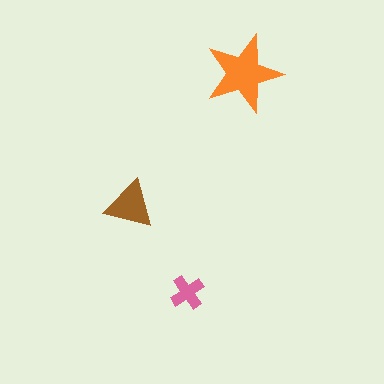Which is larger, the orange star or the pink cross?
The orange star.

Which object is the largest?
The orange star.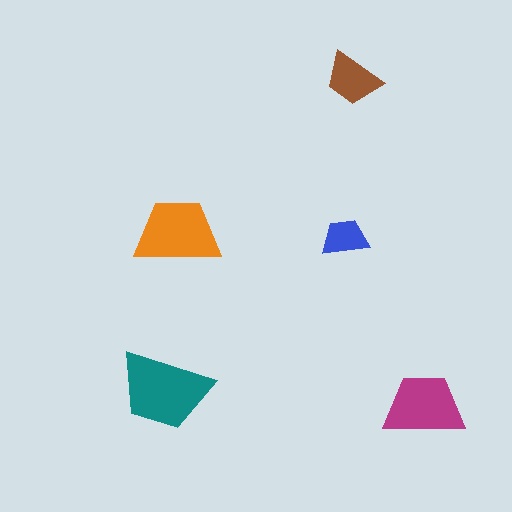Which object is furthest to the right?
The magenta trapezoid is rightmost.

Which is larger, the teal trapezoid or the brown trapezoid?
The teal one.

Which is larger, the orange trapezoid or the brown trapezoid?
The orange one.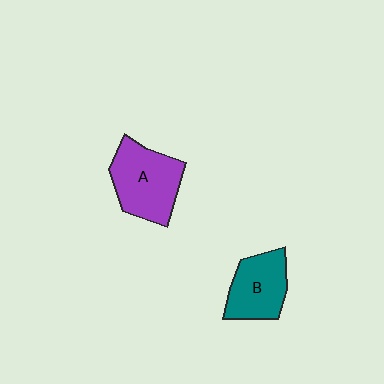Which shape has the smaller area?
Shape B (teal).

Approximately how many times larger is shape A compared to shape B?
Approximately 1.3 times.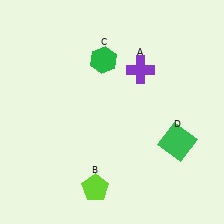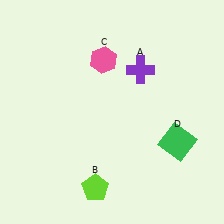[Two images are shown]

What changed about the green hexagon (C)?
In Image 1, C is green. In Image 2, it changed to pink.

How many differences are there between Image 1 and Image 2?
There is 1 difference between the two images.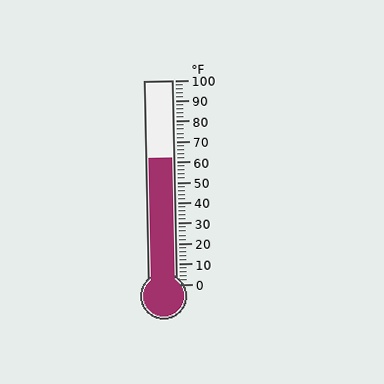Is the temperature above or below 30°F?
The temperature is above 30°F.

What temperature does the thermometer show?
The thermometer shows approximately 62°F.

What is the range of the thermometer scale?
The thermometer scale ranges from 0°F to 100°F.